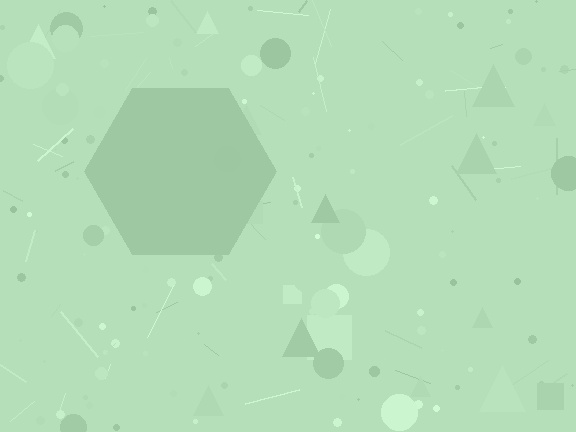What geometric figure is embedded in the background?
A hexagon is embedded in the background.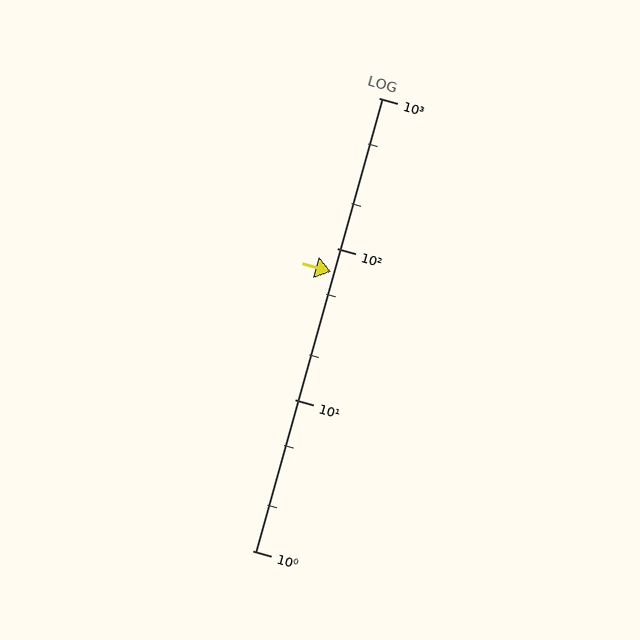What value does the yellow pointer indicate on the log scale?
The pointer indicates approximately 70.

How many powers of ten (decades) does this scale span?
The scale spans 3 decades, from 1 to 1000.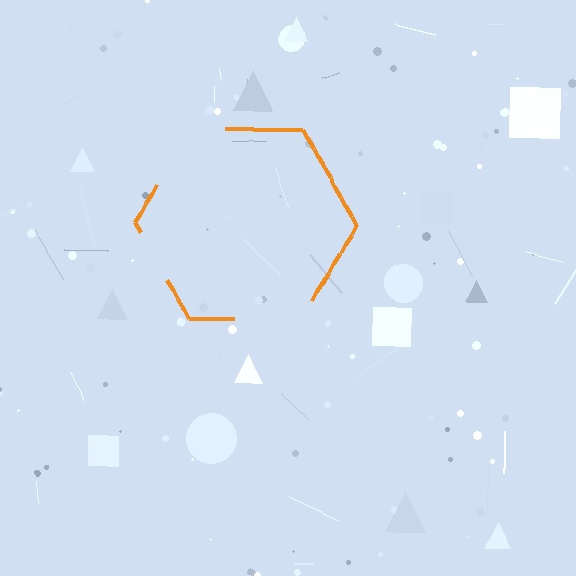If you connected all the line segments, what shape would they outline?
They would outline a hexagon.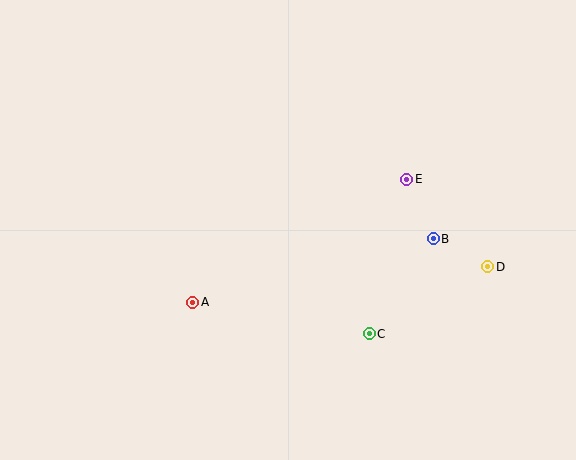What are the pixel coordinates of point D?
Point D is at (488, 267).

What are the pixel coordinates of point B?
Point B is at (433, 239).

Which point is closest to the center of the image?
Point A at (193, 302) is closest to the center.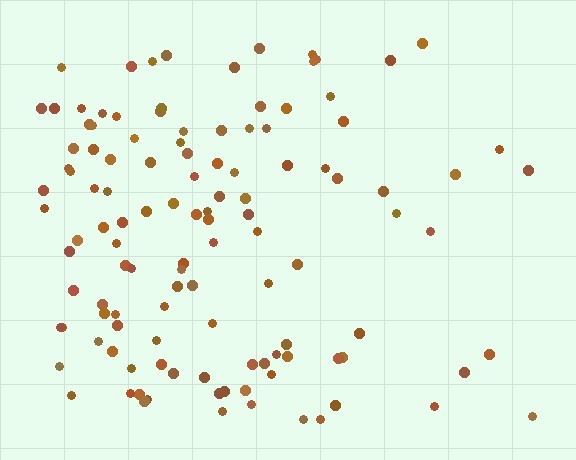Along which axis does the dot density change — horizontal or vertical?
Horizontal.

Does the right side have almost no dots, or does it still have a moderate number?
Still a moderate number, just noticeably fewer than the left.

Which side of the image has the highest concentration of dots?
The left.